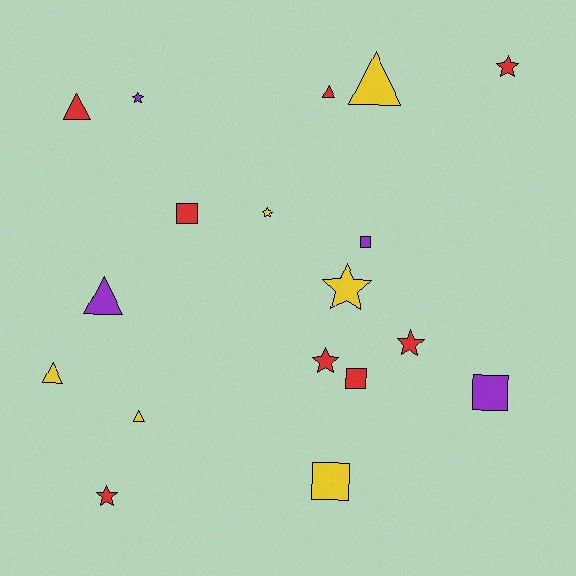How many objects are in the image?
There are 18 objects.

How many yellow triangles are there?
There are 3 yellow triangles.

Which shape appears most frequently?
Star, with 7 objects.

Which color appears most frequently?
Red, with 8 objects.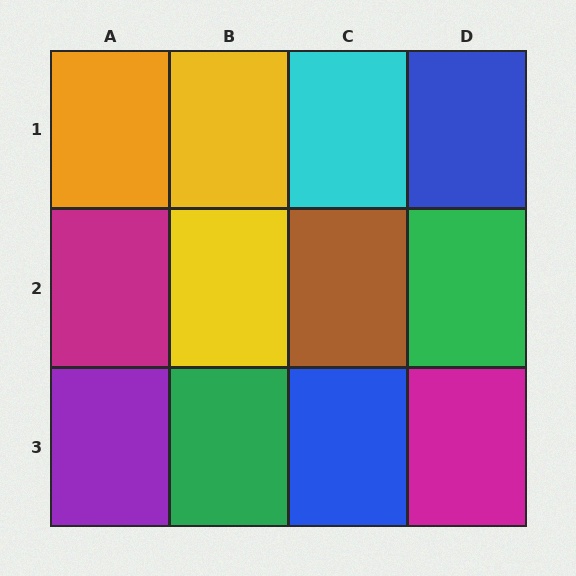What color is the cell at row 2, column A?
Magenta.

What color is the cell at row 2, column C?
Brown.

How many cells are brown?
1 cell is brown.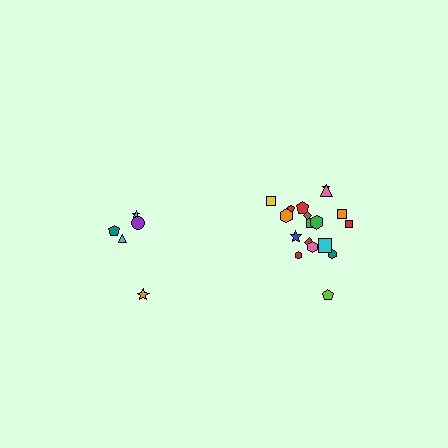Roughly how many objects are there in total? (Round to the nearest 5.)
Roughly 25 objects in total.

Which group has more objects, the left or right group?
The right group.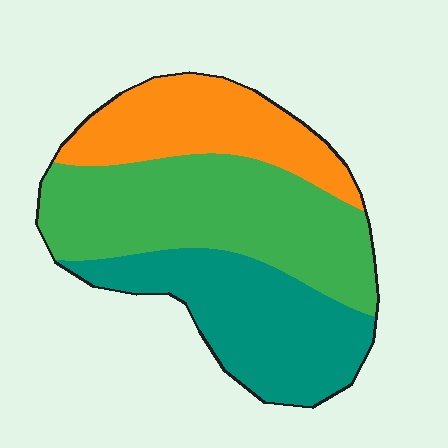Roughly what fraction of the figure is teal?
Teal covers 32% of the figure.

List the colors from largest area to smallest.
From largest to smallest: green, teal, orange.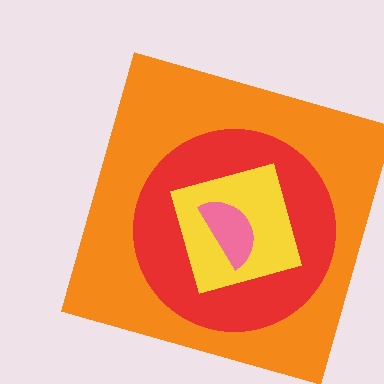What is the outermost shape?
The orange square.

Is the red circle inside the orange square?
Yes.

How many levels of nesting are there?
4.